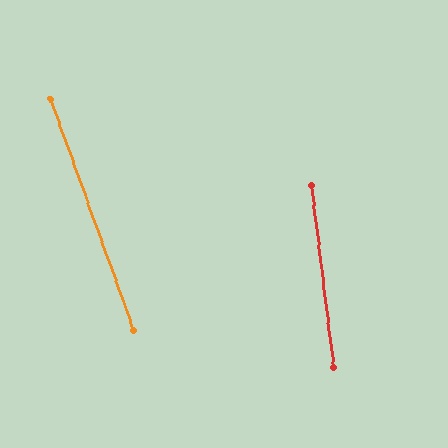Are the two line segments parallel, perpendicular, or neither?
Neither parallel nor perpendicular — they differ by about 13°.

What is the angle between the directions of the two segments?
Approximately 13 degrees.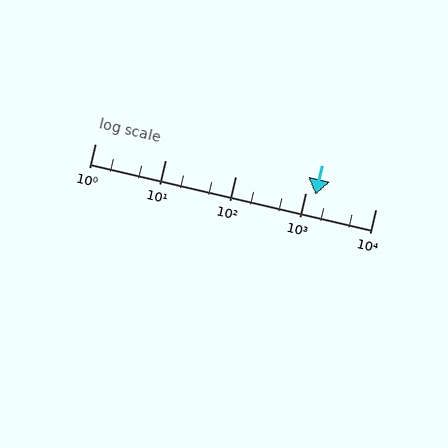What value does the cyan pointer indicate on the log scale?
The pointer indicates approximately 1400.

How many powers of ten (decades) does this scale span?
The scale spans 4 decades, from 1 to 10000.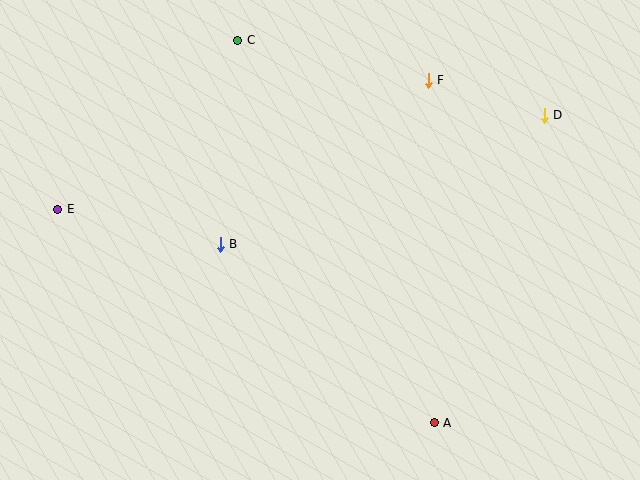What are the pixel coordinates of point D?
Point D is at (544, 115).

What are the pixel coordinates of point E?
Point E is at (58, 209).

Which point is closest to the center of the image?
Point B at (220, 244) is closest to the center.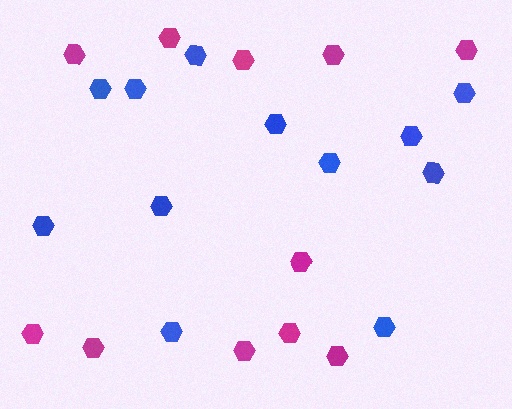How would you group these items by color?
There are 2 groups: one group of magenta hexagons (11) and one group of blue hexagons (12).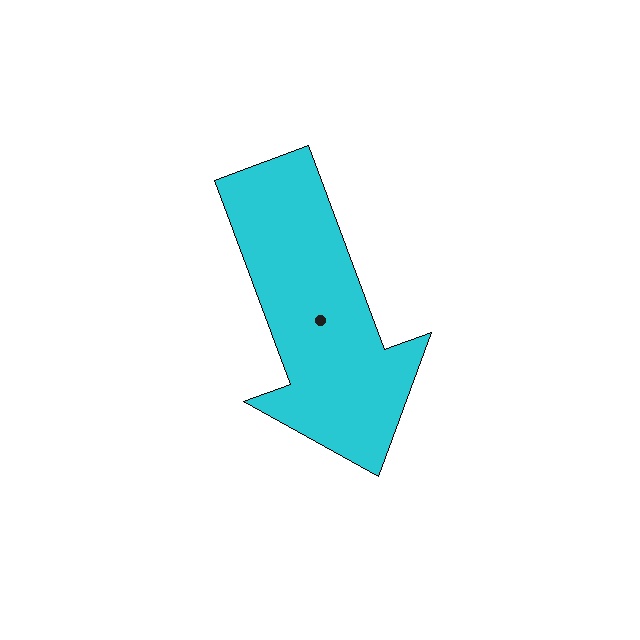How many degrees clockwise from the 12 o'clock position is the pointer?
Approximately 160 degrees.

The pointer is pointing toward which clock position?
Roughly 5 o'clock.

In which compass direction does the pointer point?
South.